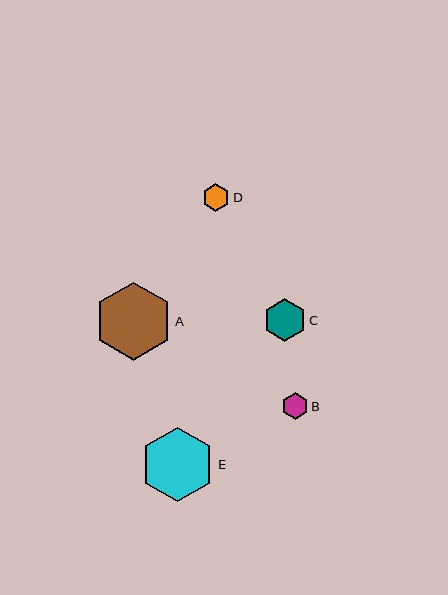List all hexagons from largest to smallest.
From largest to smallest: A, E, C, D, B.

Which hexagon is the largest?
Hexagon A is the largest with a size of approximately 78 pixels.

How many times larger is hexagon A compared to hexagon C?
Hexagon A is approximately 1.8 times the size of hexagon C.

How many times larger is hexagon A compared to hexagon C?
Hexagon A is approximately 1.8 times the size of hexagon C.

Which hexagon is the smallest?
Hexagon B is the smallest with a size of approximately 27 pixels.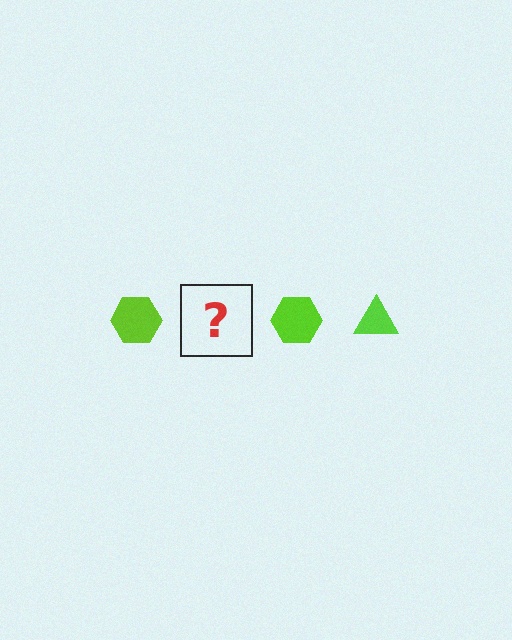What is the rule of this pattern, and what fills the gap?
The rule is that the pattern cycles through hexagon, triangle shapes in lime. The gap should be filled with a lime triangle.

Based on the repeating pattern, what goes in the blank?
The blank should be a lime triangle.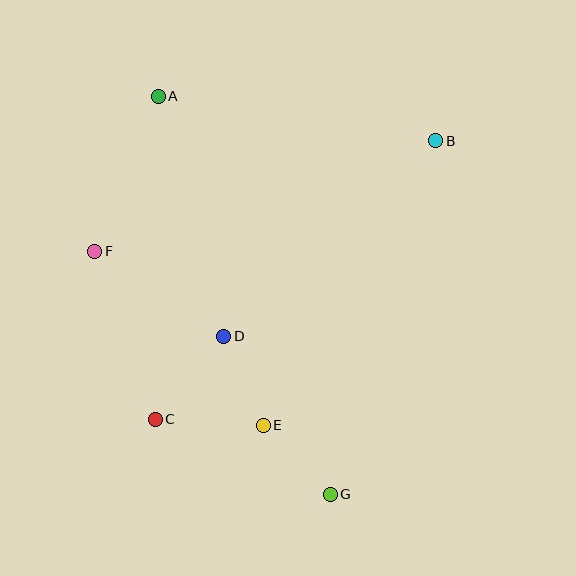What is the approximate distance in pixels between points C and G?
The distance between C and G is approximately 191 pixels.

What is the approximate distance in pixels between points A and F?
The distance between A and F is approximately 168 pixels.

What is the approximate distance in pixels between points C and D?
The distance between C and D is approximately 108 pixels.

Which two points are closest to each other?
Points E and G are closest to each other.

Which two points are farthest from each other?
Points A and G are farthest from each other.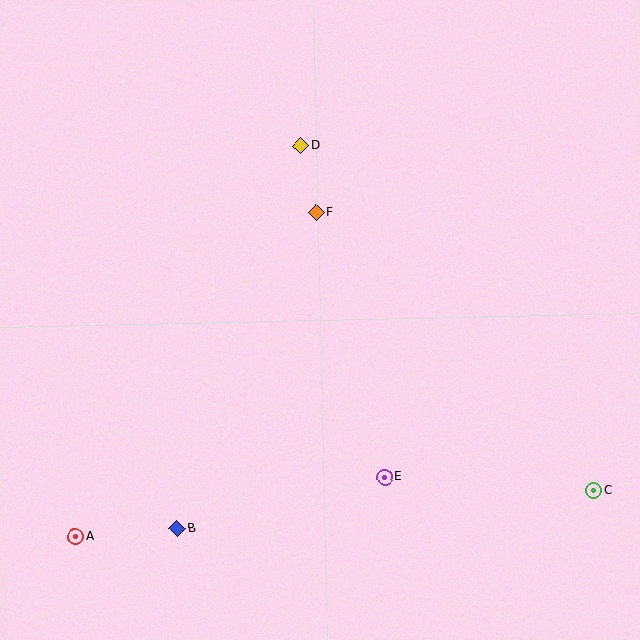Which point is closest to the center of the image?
Point F at (316, 212) is closest to the center.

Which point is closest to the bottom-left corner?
Point A is closest to the bottom-left corner.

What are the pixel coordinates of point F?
Point F is at (316, 212).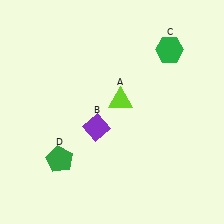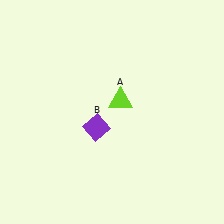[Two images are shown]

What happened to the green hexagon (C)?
The green hexagon (C) was removed in Image 2. It was in the top-right area of Image 1.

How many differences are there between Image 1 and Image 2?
There are 2 differences between the two images.